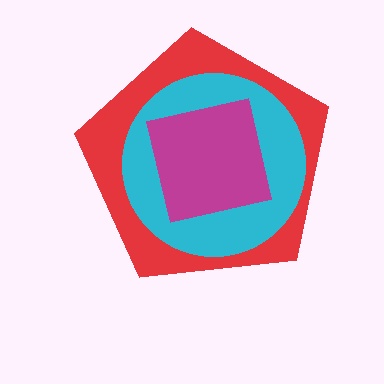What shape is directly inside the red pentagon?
The cyan circle.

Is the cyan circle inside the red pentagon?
Yes.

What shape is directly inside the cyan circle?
The magenta square.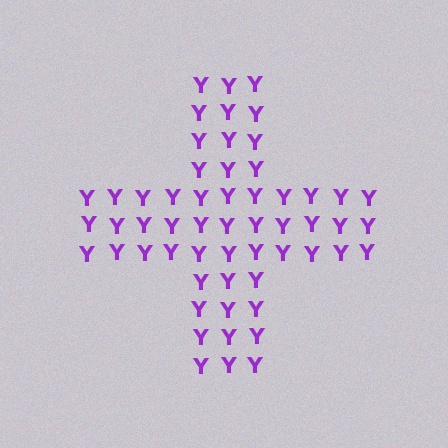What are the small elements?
The small elements are letter Y's.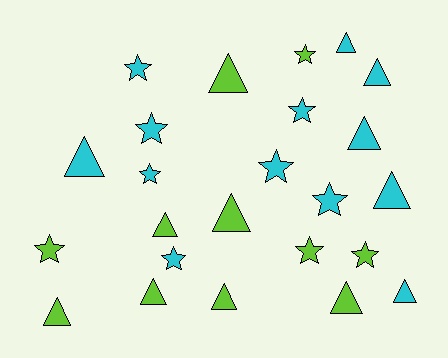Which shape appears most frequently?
Triangle, with 13 objects.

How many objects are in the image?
There are 24 objects.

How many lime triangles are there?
There are 7 lime triangles.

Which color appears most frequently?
Cyan, with 13 objects.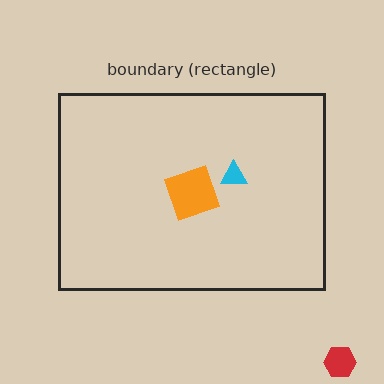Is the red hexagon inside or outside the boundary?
Outside.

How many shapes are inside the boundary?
2 inside, 1 outside.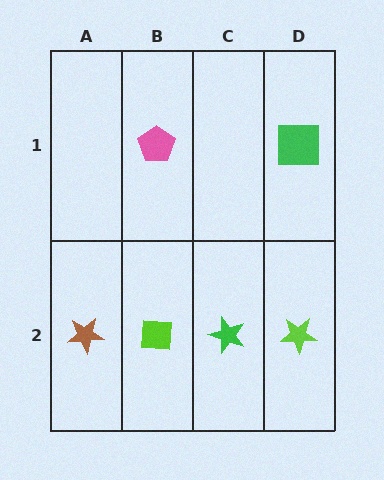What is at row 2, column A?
A brown star.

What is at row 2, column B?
A lime square.